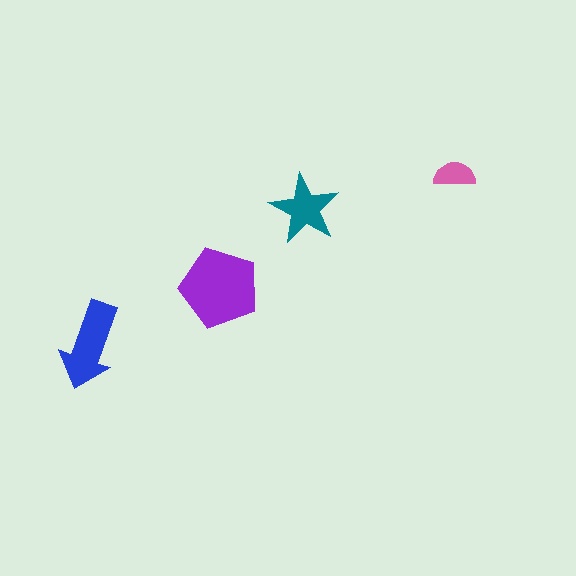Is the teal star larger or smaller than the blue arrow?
Smaller.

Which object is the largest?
The purple pentagon.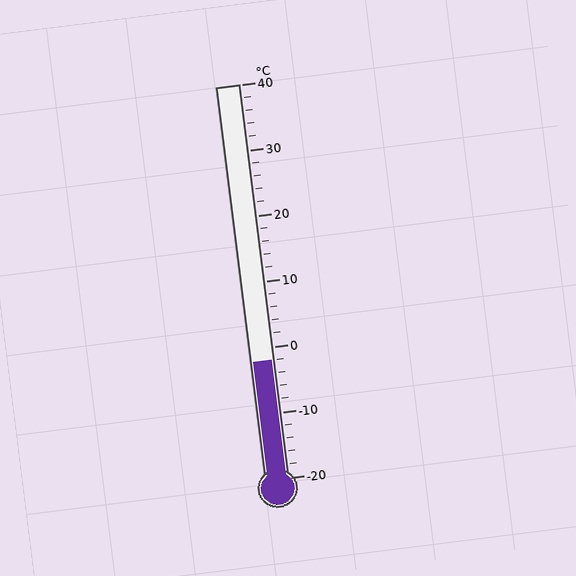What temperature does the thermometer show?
The thermometer shows approximately -2°C.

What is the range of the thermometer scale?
The thermometer scale ranges from -20°C to 40°C.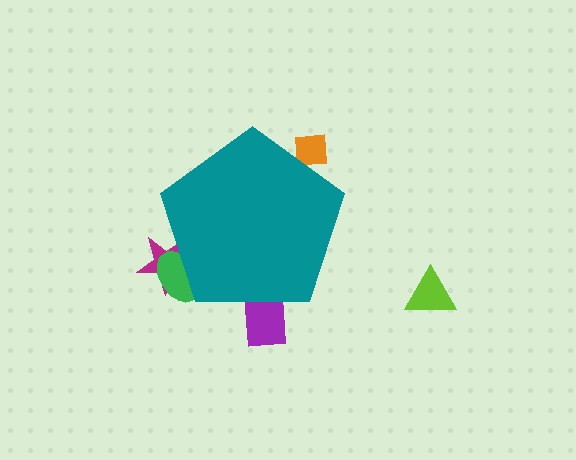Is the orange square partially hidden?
Yes, the orange square is partially hidden behind the teal pentagon.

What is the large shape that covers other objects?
A teal pentagon.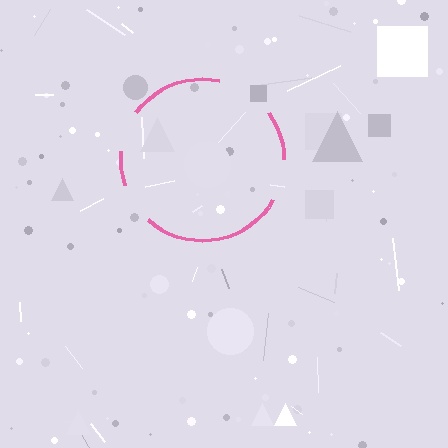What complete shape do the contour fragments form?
The contour fragments form a circle.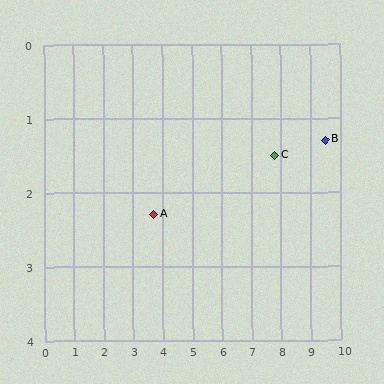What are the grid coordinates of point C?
Point C is at approximately (7.8, 1.5).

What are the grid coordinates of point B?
Point B is at approximately (9.5, 1.3).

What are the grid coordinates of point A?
Point A is at approximately (3.7, 2.3).